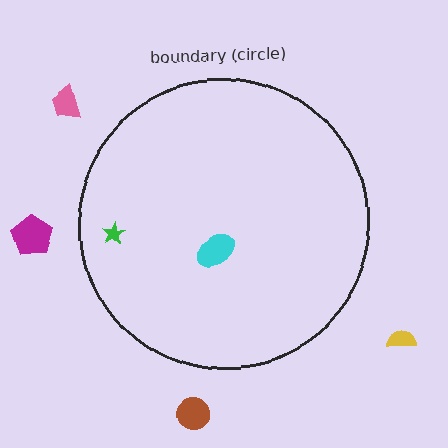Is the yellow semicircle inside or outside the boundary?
Outside.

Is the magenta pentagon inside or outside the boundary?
Outside.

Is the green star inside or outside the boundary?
Inside.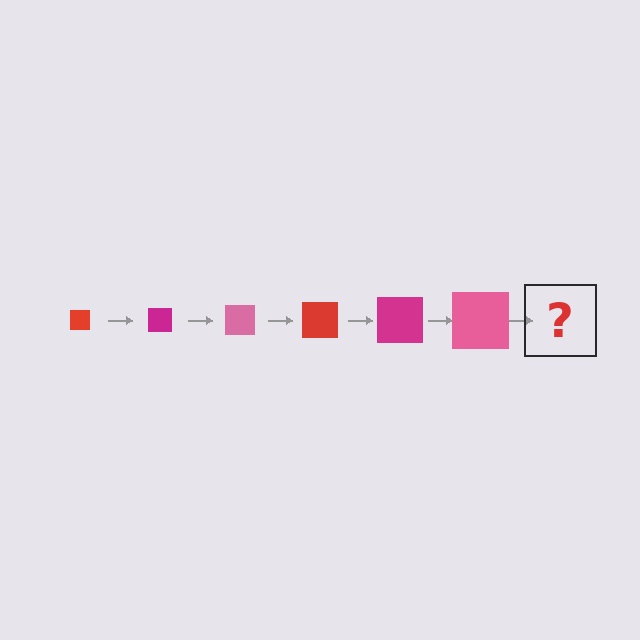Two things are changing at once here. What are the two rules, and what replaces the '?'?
The two rules are that the square grows larger each step and the color cycles through red, magenta, and pink. The '?' should be a red square, larger than the previous one.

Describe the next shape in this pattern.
It should be a red square, larger than the previous one.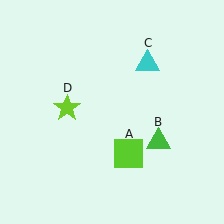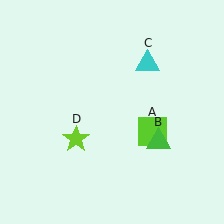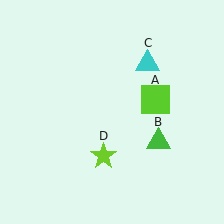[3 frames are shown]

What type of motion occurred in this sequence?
The lime square (object A), lime star (object D) rotated counterclockwise around the center of the scene.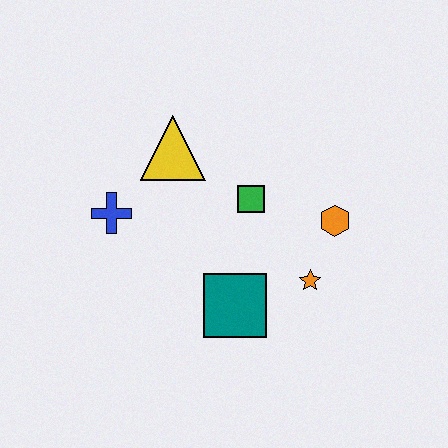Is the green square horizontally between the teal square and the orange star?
Yes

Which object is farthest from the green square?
The blue cross is farthest from the green square.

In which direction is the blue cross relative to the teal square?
The blue cross is to the left of the teal square.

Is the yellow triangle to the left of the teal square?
Yes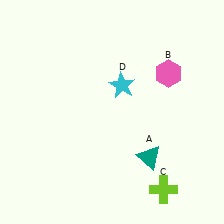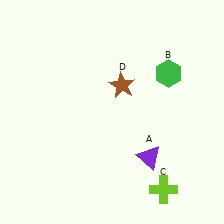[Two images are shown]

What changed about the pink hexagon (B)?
In Image 1, B is pink. In Image 2, it changed to green.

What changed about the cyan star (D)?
In Image 1, D is cyan. In Image 2, it changed to brown.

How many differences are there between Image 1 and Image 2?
There are 3 differences between the two images.